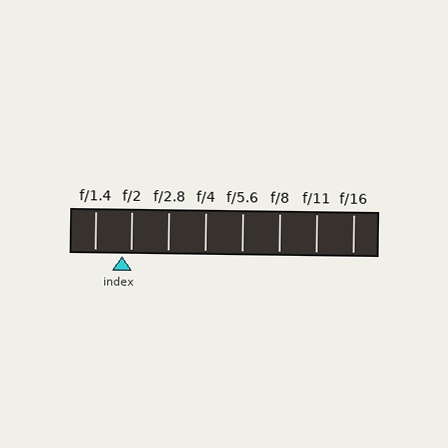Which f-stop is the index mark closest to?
The index mark is closest to f/2.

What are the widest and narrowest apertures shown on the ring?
The widest aperture shown is f/1.4 and the narrowest is f/16.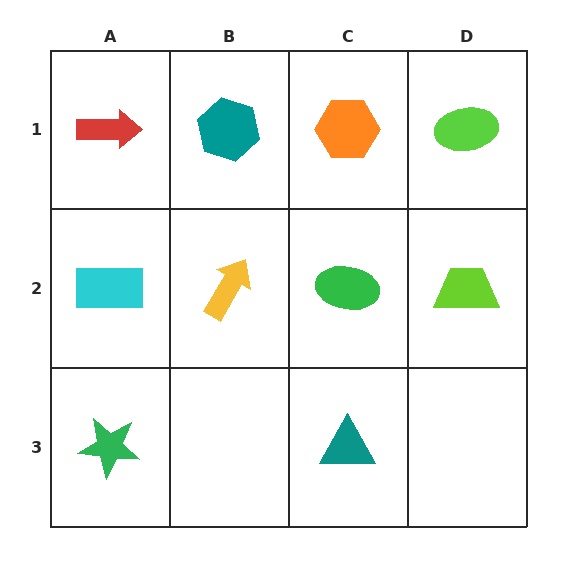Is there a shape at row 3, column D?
No, that cell is empty.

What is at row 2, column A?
A cyan rectangle.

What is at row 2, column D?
A lime trapezoid.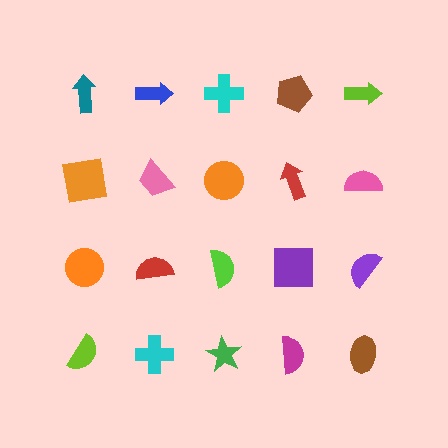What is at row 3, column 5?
A purple semicircle.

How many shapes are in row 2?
5 shapes.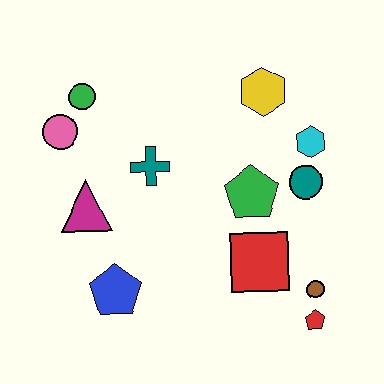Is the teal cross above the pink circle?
No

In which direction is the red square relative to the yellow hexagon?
The red square is below the yellow hexagon.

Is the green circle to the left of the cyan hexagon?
Yes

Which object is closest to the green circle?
The pink circle is closest to the green circle.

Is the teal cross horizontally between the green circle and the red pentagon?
Yes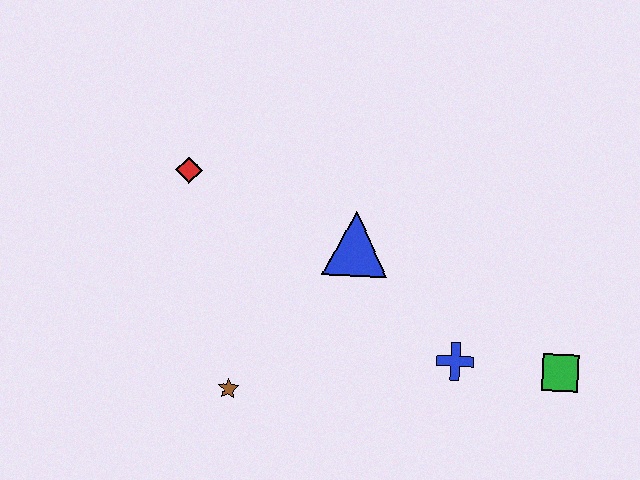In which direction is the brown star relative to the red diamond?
The brown star is below the red diamond.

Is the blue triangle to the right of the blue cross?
No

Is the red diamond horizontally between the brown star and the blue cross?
No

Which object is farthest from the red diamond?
The green square is farthest from the red diamond.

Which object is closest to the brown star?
The blue triangle is closest to the brown star.